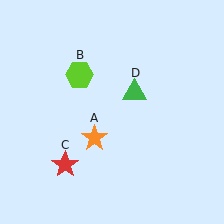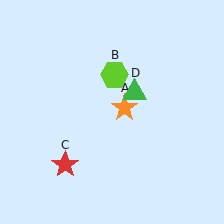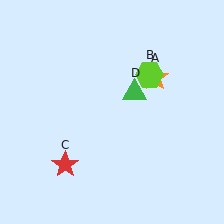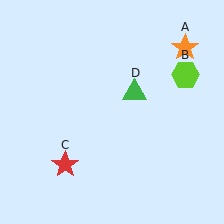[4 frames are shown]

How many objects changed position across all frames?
2 objects changed position: orange star (object A), lime hexagon (object B).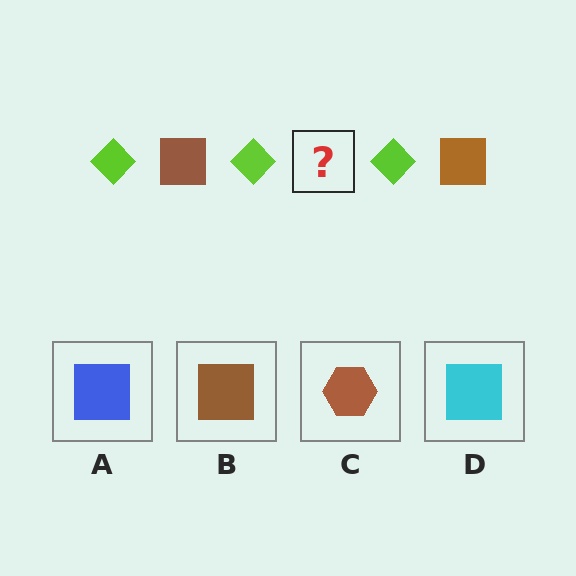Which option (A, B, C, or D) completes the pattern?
B.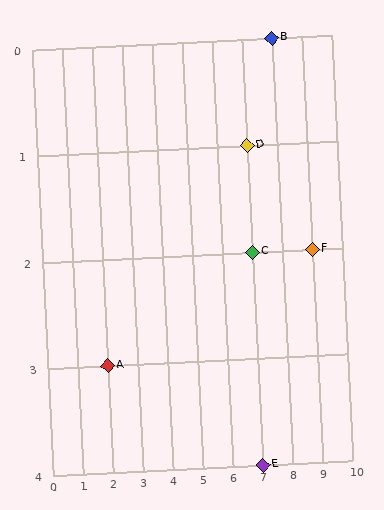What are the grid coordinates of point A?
Point A is at grid coordinates (2, 3).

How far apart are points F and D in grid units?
Points F and D are 2 columns and 1 row apart (about 2.2 grid units diagonally).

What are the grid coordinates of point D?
Point D is at grid coordinates (7, 1).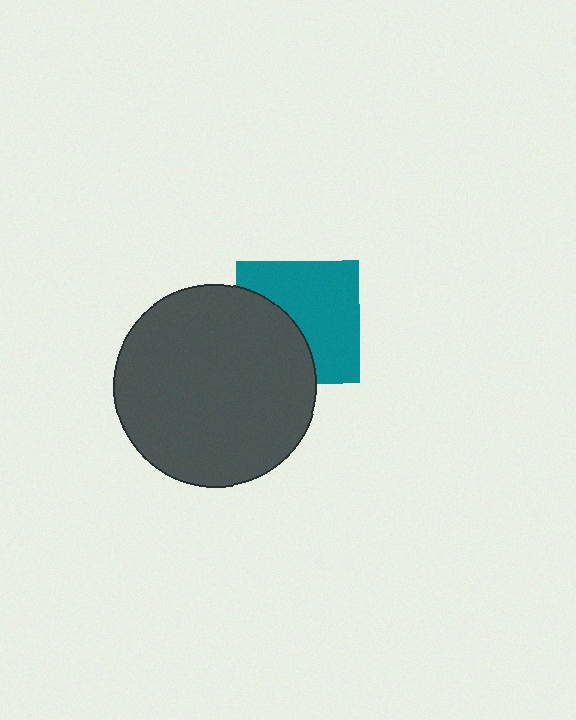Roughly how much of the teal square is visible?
About half of it is visible (roughly 61%).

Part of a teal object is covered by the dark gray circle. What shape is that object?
It is a square.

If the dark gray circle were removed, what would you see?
You would see the complete teal square.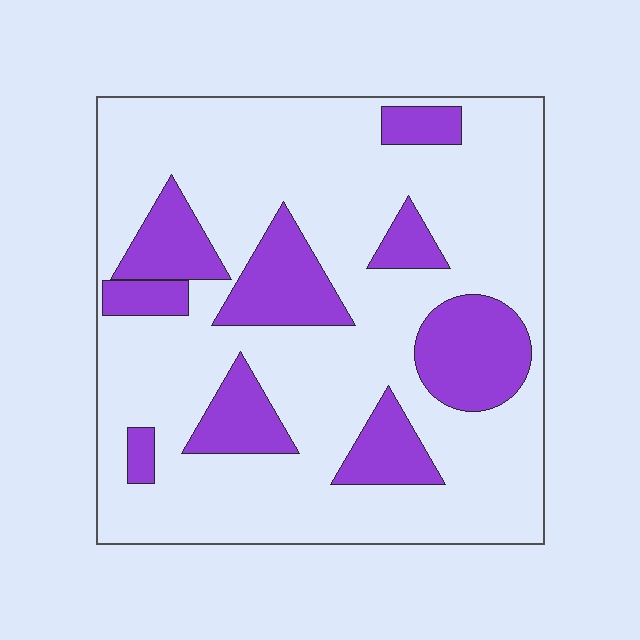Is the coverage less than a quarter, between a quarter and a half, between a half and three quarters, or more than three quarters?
Less than a quarter.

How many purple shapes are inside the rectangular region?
9.